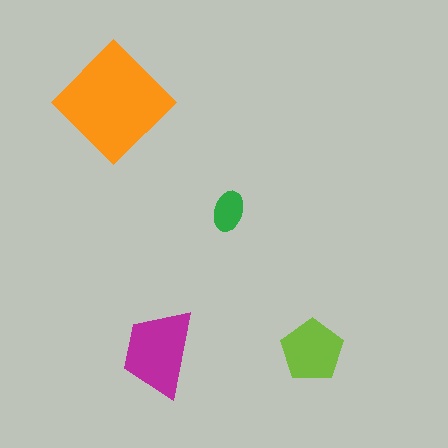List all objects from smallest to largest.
The green ellipse, the lime pentagon, the magenta trapezoid, the orange diamond.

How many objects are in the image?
There are 4 objects in the image.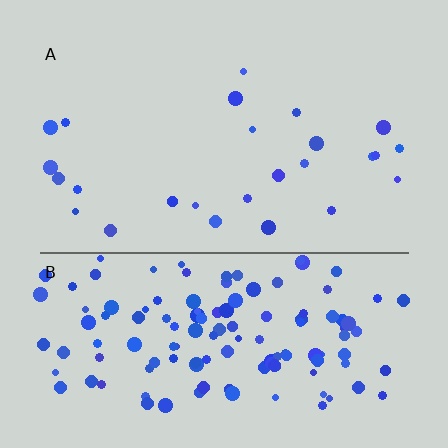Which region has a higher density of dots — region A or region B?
B (the bottom).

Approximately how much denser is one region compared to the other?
Approximately 5.4× — region B over region A.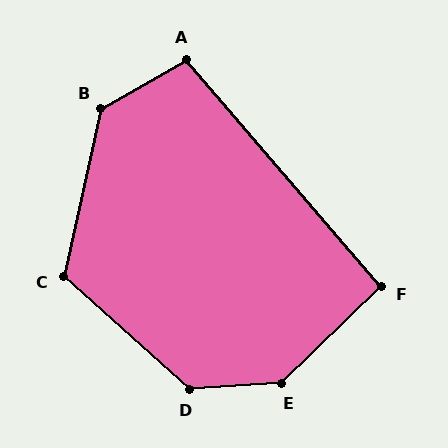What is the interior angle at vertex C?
Approximately 119 degrees (obtuse).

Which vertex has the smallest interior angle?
F, at approximately 94 degrees.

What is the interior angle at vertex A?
Approximately 101 degrees (obtuse).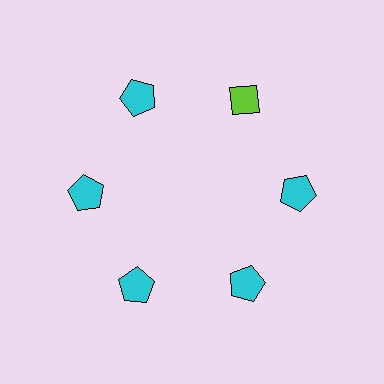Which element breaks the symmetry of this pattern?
The lime diamond at roughly the 1 o'clock position breaks the symmetry. All other shapes are cyan pentagons.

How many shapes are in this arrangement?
There are 6 shapes arranged in a ring pattern.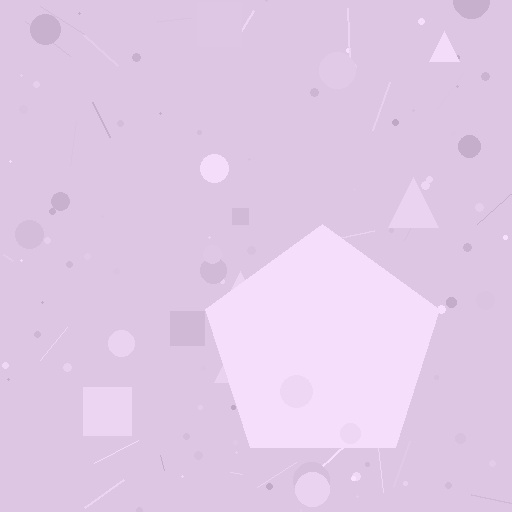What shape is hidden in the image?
A pentagon is hidden in the image.